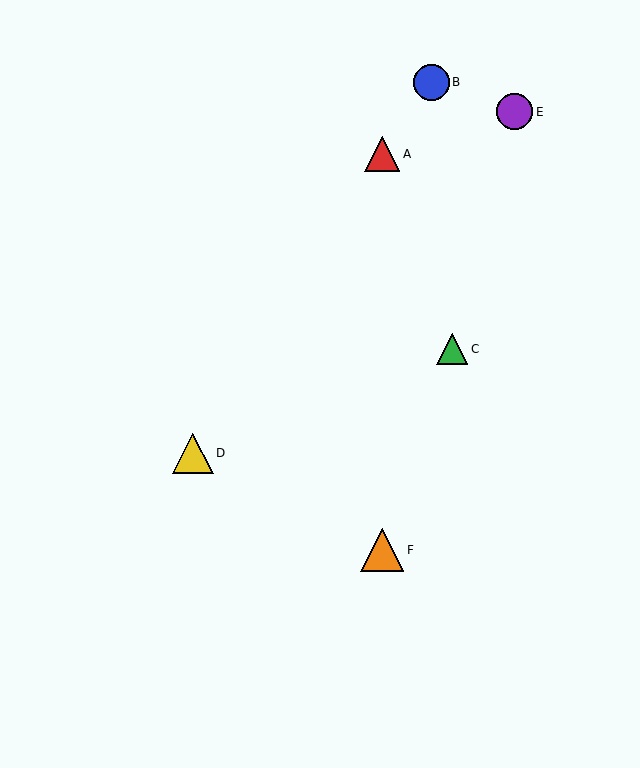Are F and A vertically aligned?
Yes, both are at x≈382.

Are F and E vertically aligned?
No, F is at x≈382 and E is at x≈515.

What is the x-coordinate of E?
Object E is at x≈515.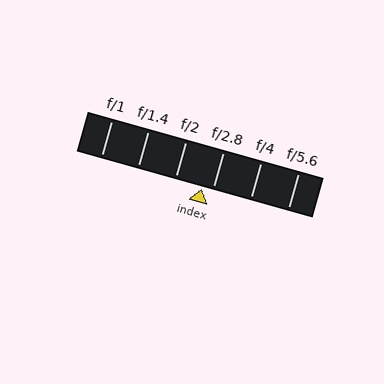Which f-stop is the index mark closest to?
The index mark is closest to f/2.8.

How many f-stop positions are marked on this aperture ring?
There are 6 f-stop positions marked.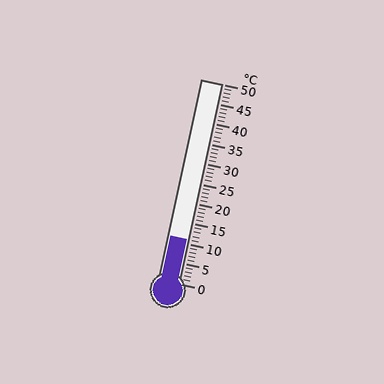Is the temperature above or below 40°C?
The temperature is below 40°C.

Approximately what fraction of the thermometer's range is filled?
The thermometer is filled to approximately 20% of its range.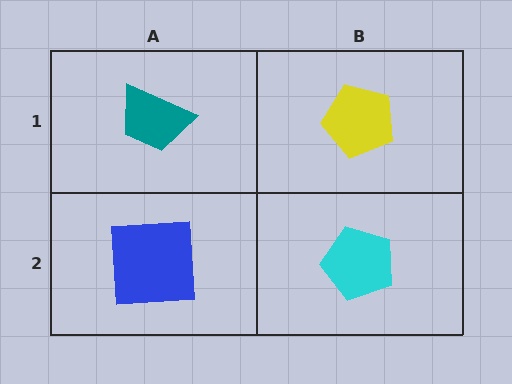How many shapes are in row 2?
2 shapes.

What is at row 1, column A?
A teal trapezoid.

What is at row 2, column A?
A blue square.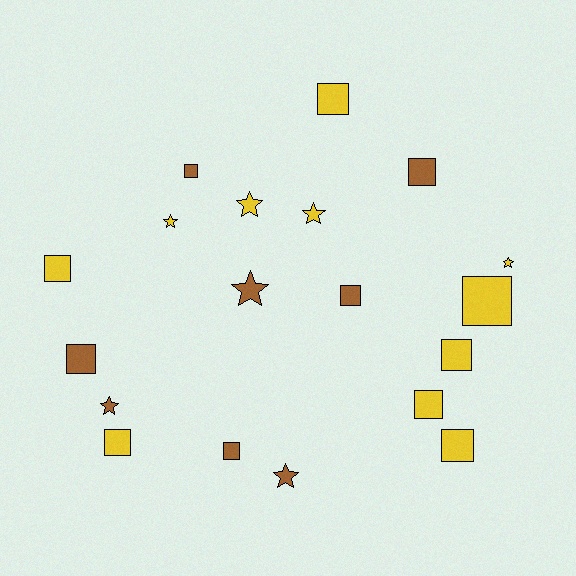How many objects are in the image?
There are 19 objects.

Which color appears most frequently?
Yellow, with 11 objects.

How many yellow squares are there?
There are 7 yellow squares.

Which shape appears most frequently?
Square, with 12 objects.